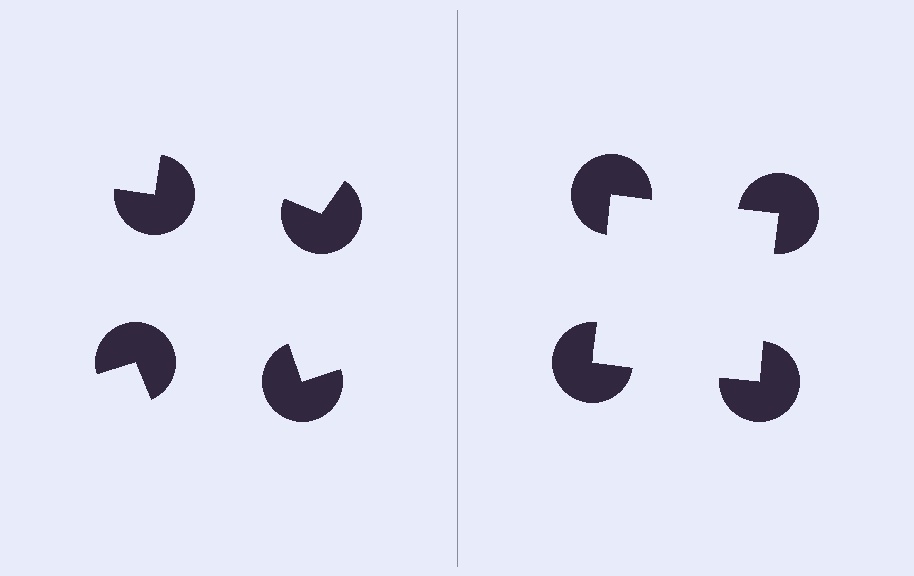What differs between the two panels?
The pac-man discs are positioned identically on both sides; only the wedge orientations differ. On the right they align to a square; on the left they are misaligned.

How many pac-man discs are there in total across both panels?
8 — 4 on each side.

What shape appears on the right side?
An illusory square.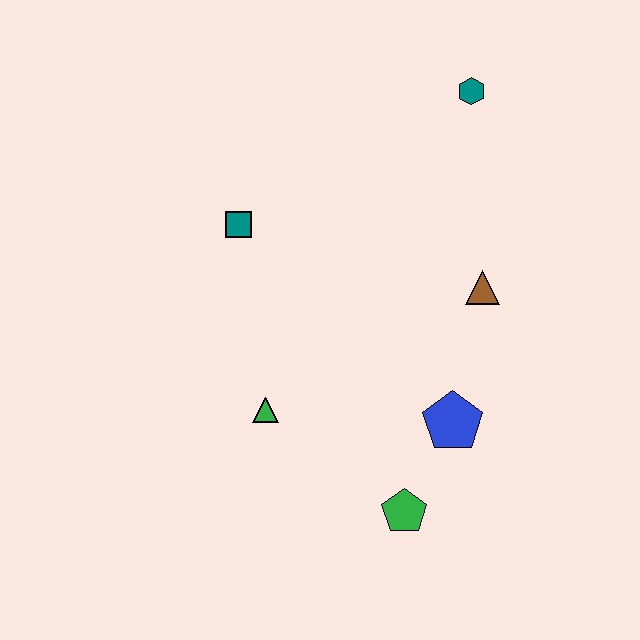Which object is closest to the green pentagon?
The blue pentagon is closest to the green pentagon.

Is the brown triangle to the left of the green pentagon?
No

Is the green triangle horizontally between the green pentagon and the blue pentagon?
No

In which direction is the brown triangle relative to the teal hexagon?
The brown triangle is below the teal hexagon.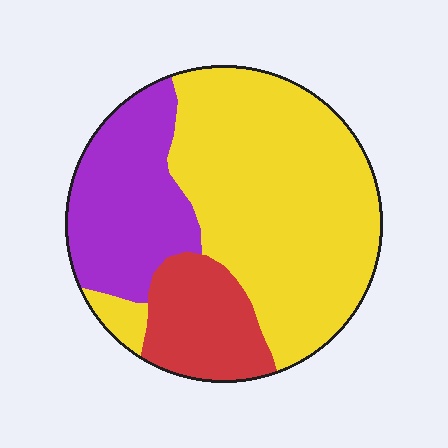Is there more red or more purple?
Purple.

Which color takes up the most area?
Yellow, at roughly 60%.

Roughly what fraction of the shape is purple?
Purple takes up between a quarter and a half of the shape.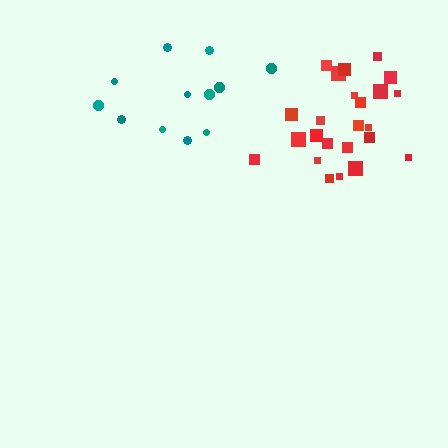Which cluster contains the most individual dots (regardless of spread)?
Red (24).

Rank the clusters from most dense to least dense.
red, teal.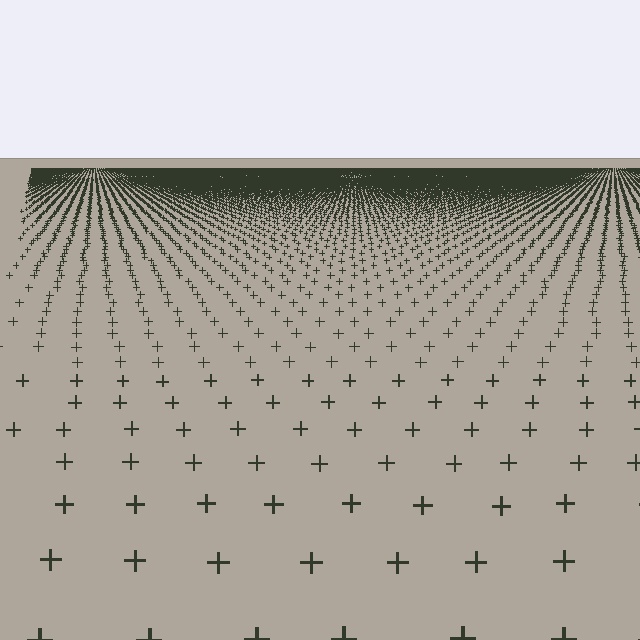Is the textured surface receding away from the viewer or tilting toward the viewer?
The surface is receding away from the viewer. Texture elements get smaller and denser toward the top.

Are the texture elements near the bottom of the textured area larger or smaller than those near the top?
Larger. Near the bottom, elements are closer to the viewer and appear at a bigger on-screen size.